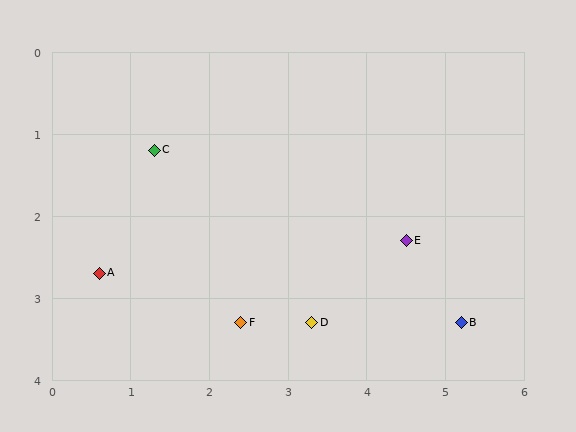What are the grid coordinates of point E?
Point E is at approximately (4.5, 2.3).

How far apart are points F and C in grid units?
Points F and C are about 2.4 grid units apart.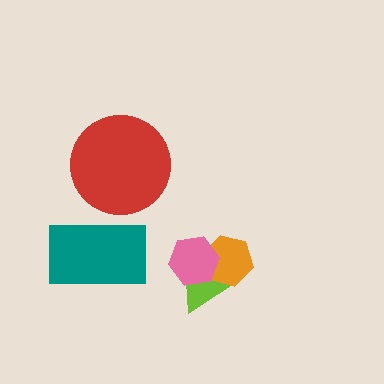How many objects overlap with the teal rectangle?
0 objects overlap with the teal rectangle.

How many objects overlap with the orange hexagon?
2 objects overlap with the orange hexagon.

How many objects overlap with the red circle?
0 objects overlap with the red circle.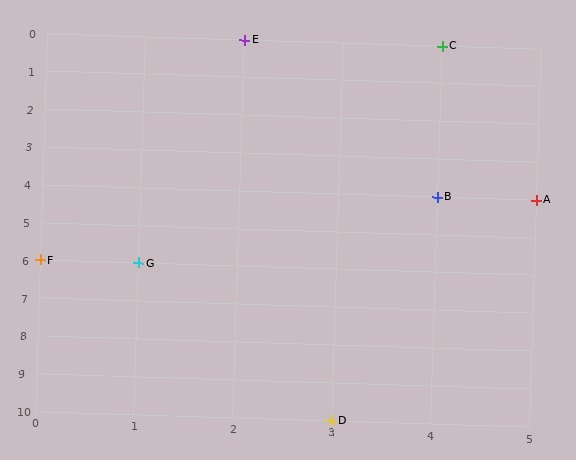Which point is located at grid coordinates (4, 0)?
Point C is at (4, 0).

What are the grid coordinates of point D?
Point D is at grid coordinates (3, 10).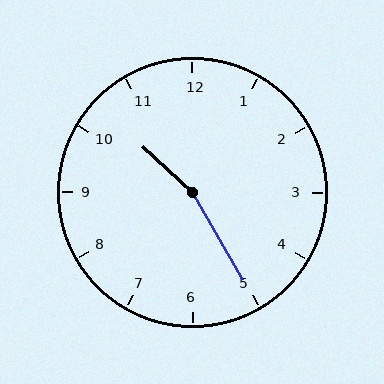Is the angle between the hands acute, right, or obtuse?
It is obtuse.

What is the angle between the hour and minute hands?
Approximately 162 degrees.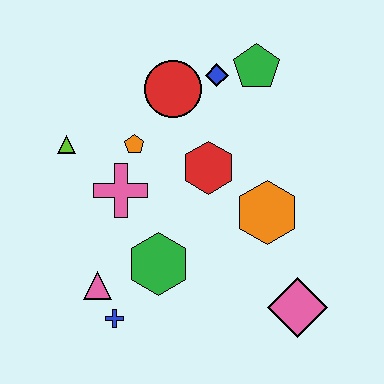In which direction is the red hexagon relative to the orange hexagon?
The red hexagon is to the left of the orange hexagon.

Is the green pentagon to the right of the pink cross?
Yes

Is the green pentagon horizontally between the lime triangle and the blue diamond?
No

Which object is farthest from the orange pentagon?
The pink diamond is farthest from the orange pentagon.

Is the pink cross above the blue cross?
Yes